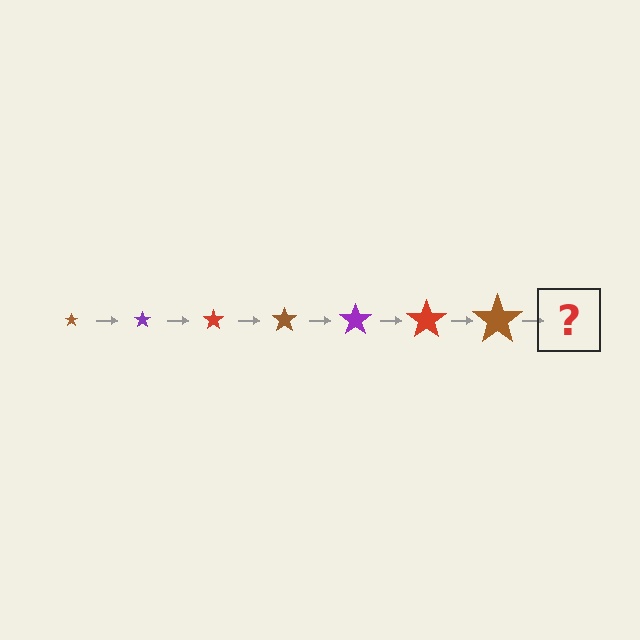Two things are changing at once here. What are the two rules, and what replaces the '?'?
The two rules are that the star grows larger each step and the color cycles through brown, purple, and red. The '?' should be a purple star, larger than the previous one.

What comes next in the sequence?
The next element should be a purple star, larger than the previous one.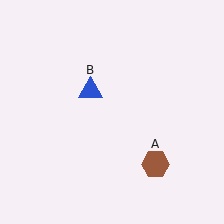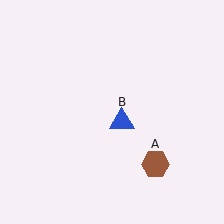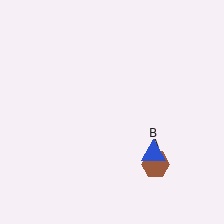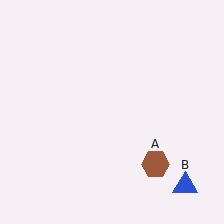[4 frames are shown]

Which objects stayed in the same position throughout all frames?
Brown hexagon (object A) remained stationary.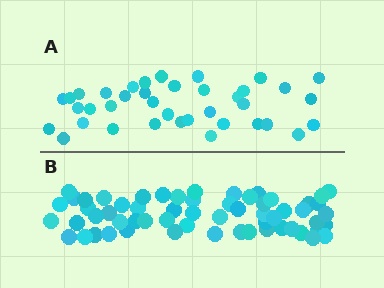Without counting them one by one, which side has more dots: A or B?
Region B (the bottom region) has more dots.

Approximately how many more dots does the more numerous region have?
Region B has approximately 20 more dots than region A.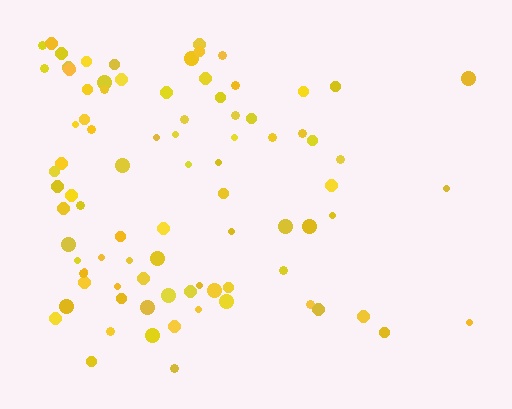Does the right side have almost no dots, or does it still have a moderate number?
Still a moderate number, just noticeably fewer than the left.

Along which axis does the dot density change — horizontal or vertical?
Horizontal.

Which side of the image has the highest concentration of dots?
The left.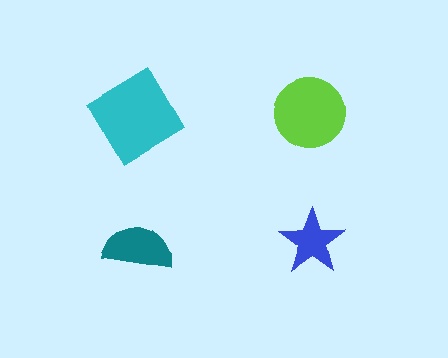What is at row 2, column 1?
A teal semicircle.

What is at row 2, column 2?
A blue star.